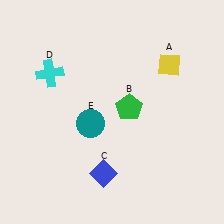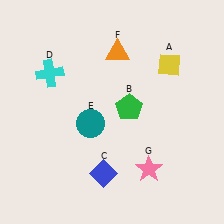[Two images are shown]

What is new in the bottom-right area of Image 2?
A pink star (G) was added in the bottom-right area of Image 2.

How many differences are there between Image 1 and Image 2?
There are 2 differences between the two images.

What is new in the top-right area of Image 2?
An orange triangle (F) was added in the top-right area of Image 2.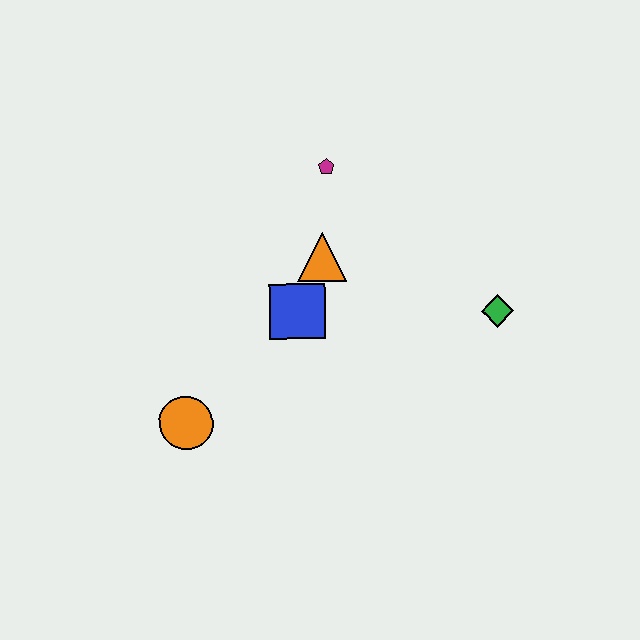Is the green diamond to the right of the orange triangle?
Yes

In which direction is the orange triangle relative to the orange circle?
The orange triangle is above the orange circle.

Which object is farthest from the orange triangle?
The orange circle is farthest from the orange triangle.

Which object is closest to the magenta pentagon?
The orange triangle is closest to the magenta pentagon.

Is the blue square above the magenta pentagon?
No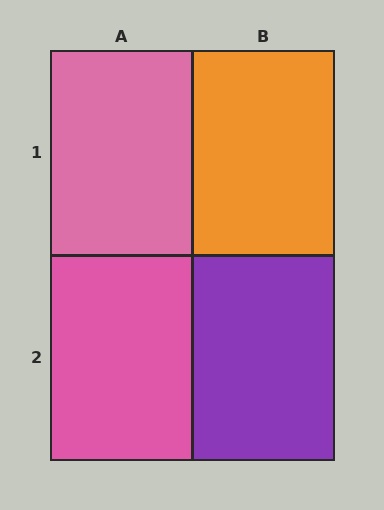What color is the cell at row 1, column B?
Orange.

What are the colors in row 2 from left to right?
Pink, purple.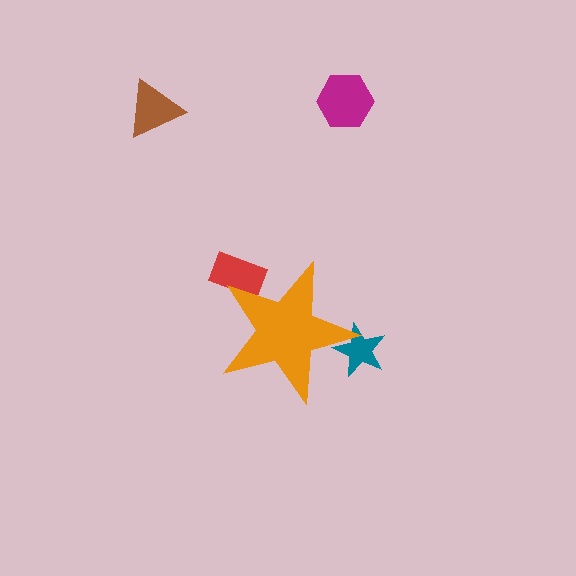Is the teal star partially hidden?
Yes, the teal star is partially hidden behind the orange star.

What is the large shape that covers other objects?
An orange star.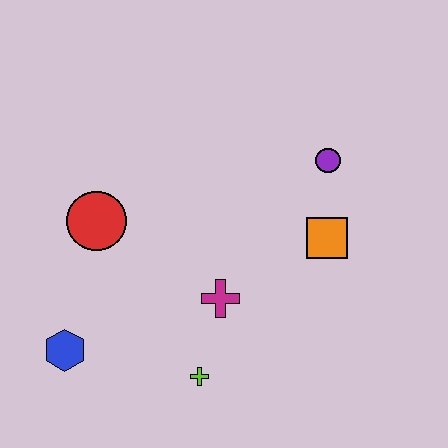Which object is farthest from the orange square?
The blue hexagon is farthest from the orange square.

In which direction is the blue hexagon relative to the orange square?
The blue hexagon is to the left of the orange square.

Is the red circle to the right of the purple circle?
No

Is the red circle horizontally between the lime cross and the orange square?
No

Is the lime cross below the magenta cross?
Yes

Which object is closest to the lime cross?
The magenta cross is closest to the lime cross.